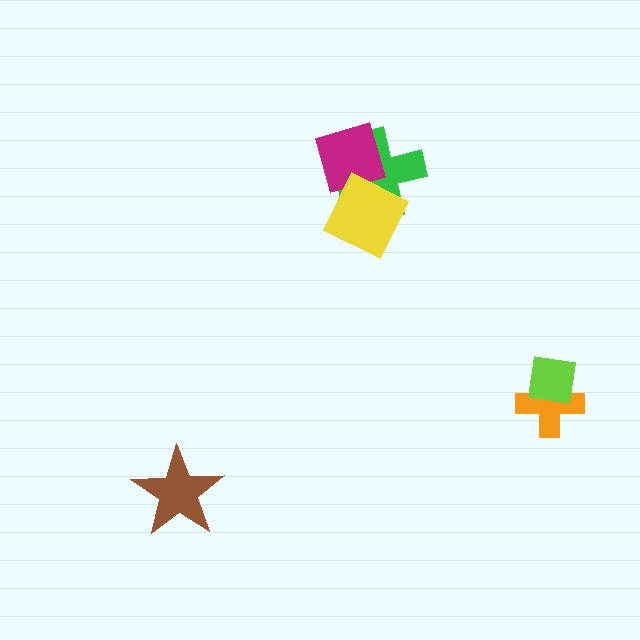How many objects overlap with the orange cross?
1 object overlaps with the orange cross.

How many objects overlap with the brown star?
0 objects overlap with the brown star.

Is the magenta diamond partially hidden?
Yes, it is partially covered by another shape.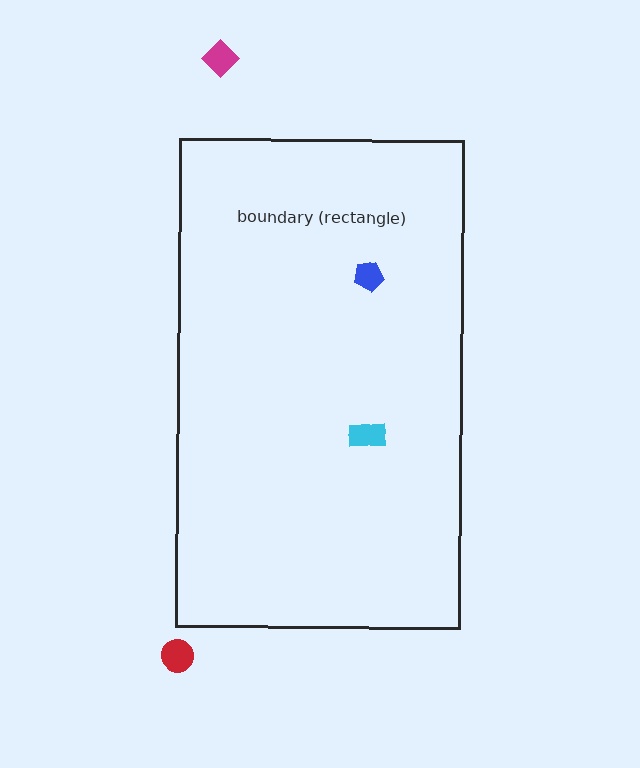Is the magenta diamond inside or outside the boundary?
Outside.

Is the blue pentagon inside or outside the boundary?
Inside.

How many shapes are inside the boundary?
2 inside, 2 outside.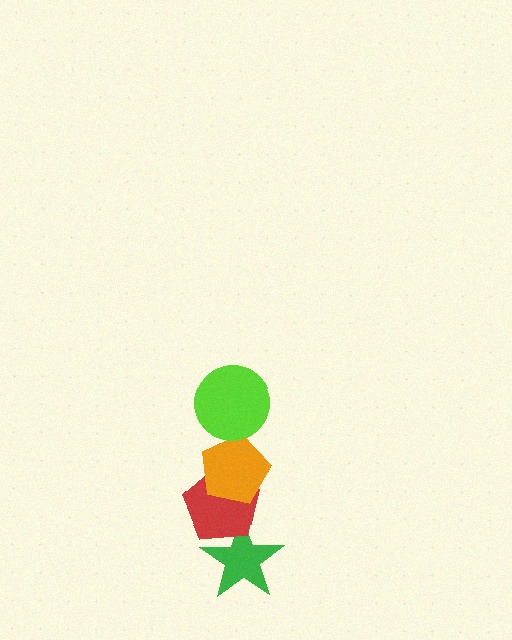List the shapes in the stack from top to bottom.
From top to bottom: the lime circle, the orange pentagon, the red pentagon, the green star.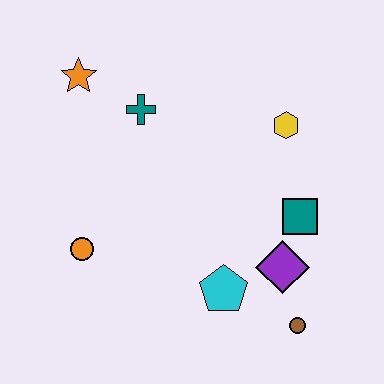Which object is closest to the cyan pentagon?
The purple diamond is closest to the cyan pentagon.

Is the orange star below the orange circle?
No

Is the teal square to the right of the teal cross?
Yes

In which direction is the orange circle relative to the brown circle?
The orange circle is to the left of the brown circle.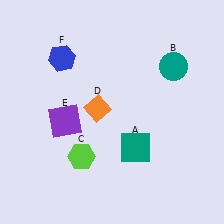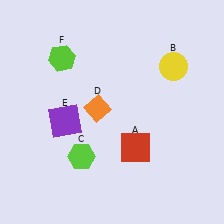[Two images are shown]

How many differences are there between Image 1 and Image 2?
There are 3 differences between the two images.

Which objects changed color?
A changed from teal to red. B changed from teal to yellow. F changed from blue to lime.